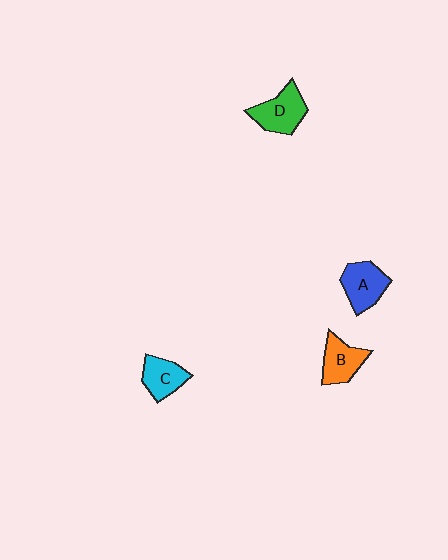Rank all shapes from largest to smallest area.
From largest to smallest: D (green), A (blue), B (orange), C (cyan).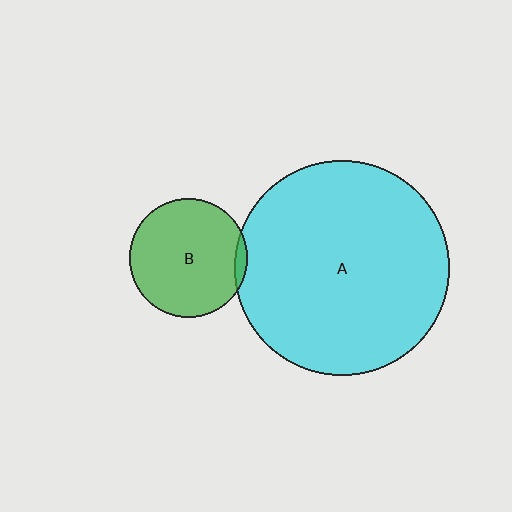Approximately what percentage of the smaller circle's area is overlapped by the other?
Approximately 5%.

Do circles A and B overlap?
Yes.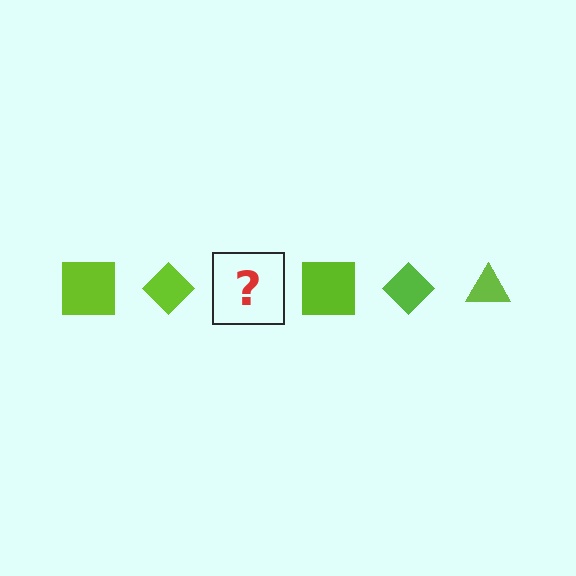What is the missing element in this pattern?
The missing element is a lime triangle.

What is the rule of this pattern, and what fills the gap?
The rule is that the pattern cycles through square, diamond, triangle shapes in lime. The gap should be filled with a lime triangle.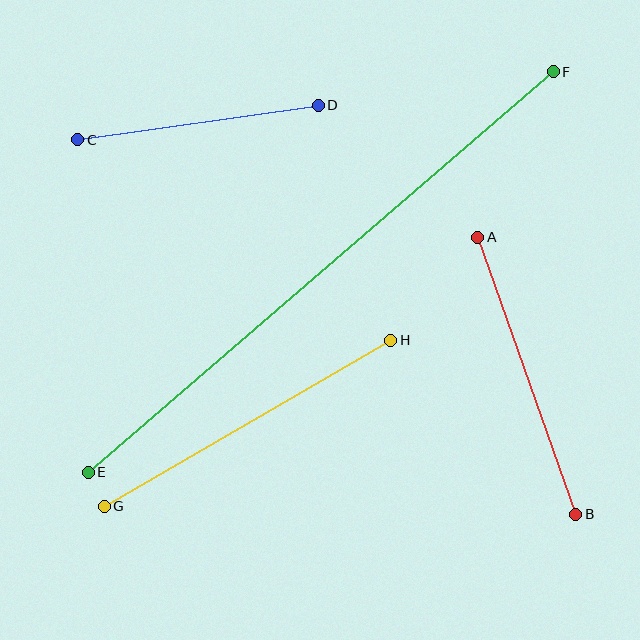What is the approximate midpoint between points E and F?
The midpoint is at approximately (321, 272) pixels.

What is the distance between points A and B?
The distance is approximately 294 pixels.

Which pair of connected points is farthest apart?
Points E and F are farthest apart.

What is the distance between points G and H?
The distance is approximately 331 pixels.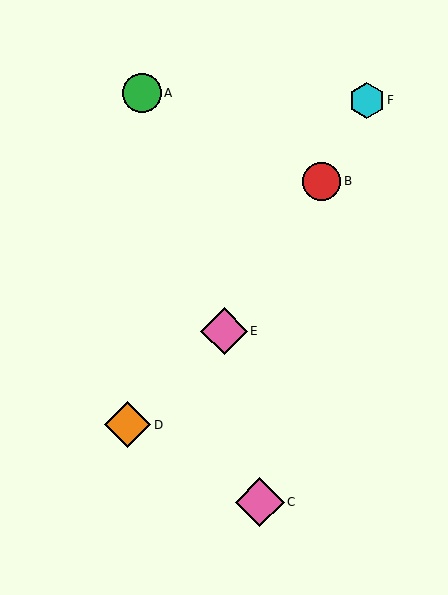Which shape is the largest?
The pink diamond (labeled C) is the largest.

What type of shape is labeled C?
Shape C is a pink diamond.